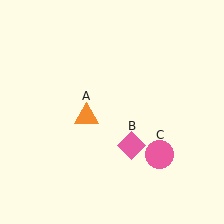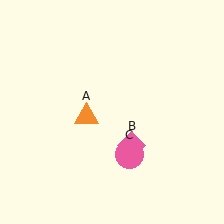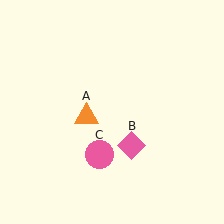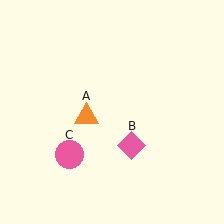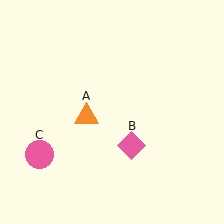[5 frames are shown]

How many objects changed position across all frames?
1 object changed position: pink circle (object C).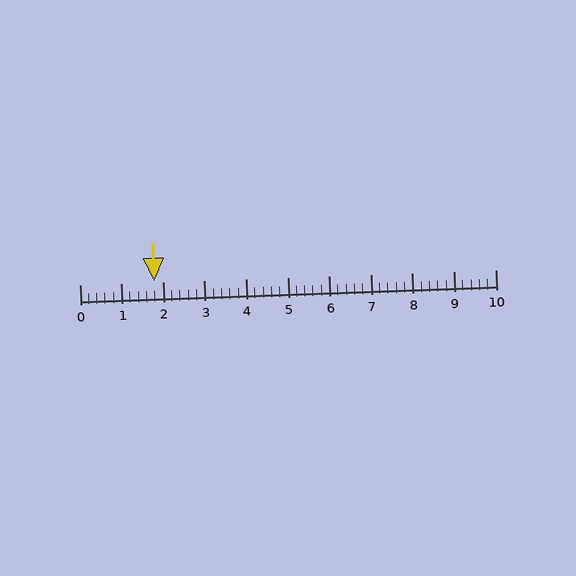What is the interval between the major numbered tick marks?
The major tick marks are spaced 1 units apart.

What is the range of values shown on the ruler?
The ruler shows values from 0 to 10.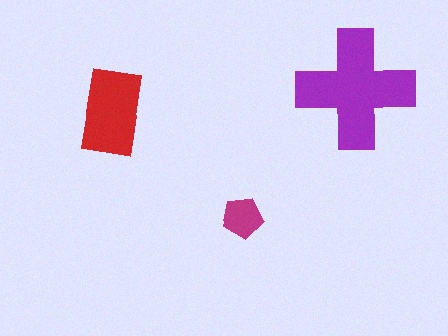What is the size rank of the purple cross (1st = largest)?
1st.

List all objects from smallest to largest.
The magenta pentagon, the red rectangle, the purple cross.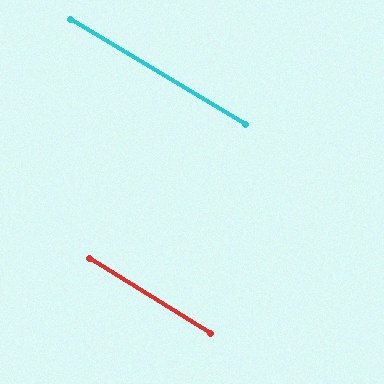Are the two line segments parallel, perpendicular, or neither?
Parallel — their directions differ by only 1.0°.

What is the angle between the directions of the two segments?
Approximately 1 degree.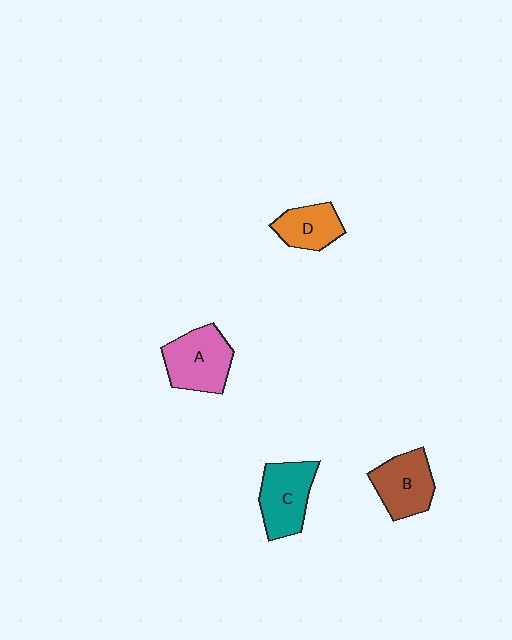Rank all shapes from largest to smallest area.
From largest to smallest: A (pink), C (teal), B (brown), D (orange).